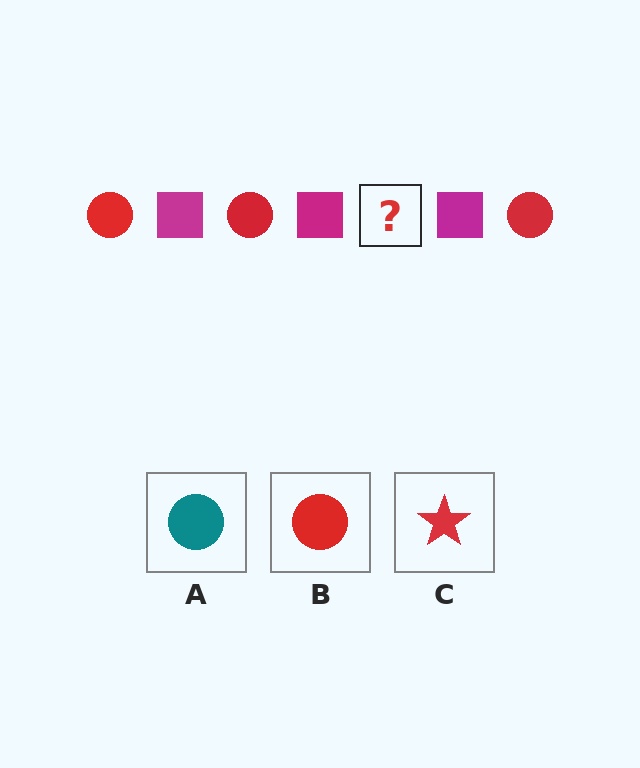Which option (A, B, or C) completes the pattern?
B.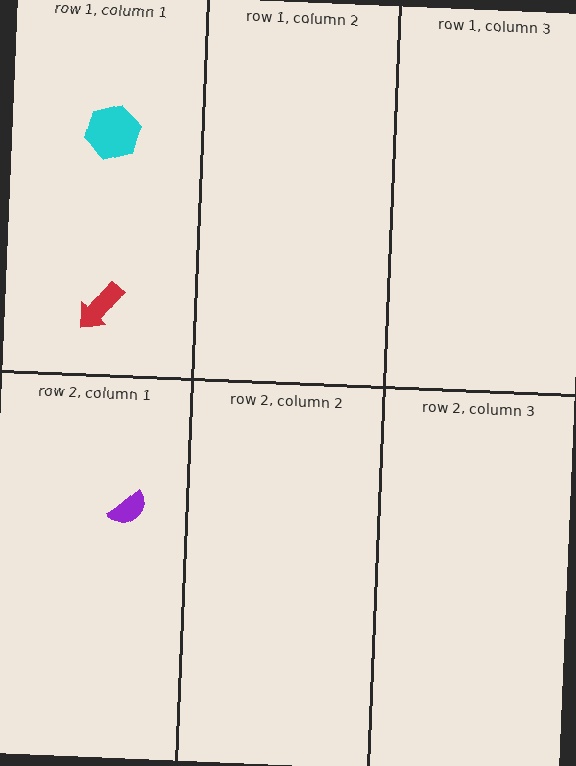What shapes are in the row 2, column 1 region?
The purple semicircle.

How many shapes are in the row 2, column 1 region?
1.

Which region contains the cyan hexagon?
The row 1, column 1 region.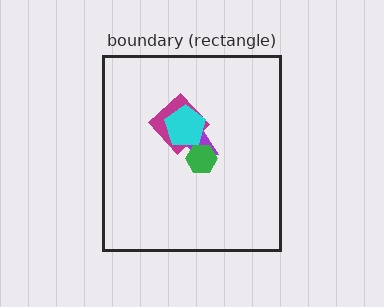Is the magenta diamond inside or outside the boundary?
Inside.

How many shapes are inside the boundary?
4 inside, 0 outside.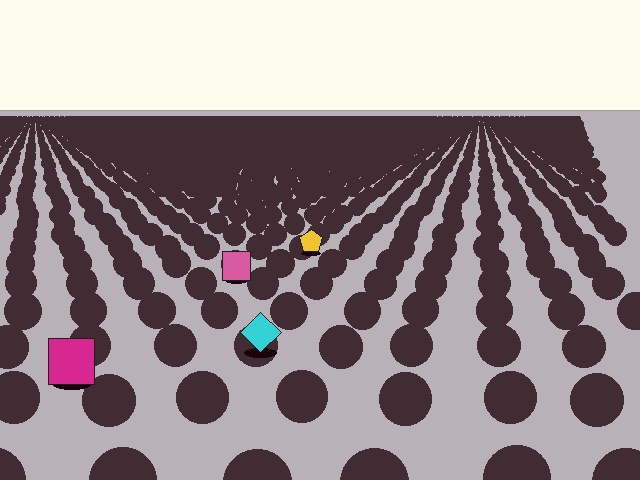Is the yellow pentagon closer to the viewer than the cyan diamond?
No. The cyan diamond is closer — you can tell from the texture gradient: the ground texture is coarser near it.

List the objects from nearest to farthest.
From nearest to farthest: the magenta square, the cyan diamond, the pink square, the yellow pentagon.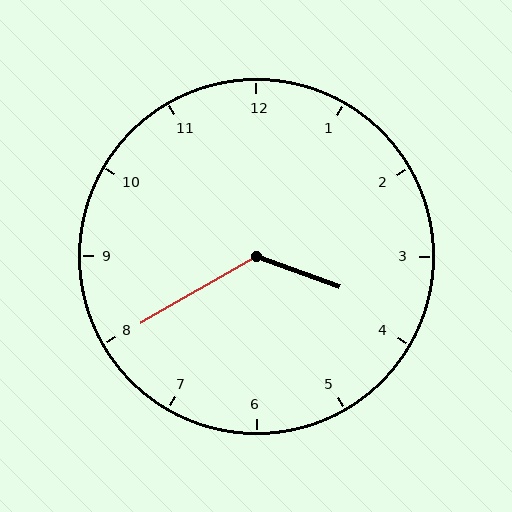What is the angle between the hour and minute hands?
Approximately 130 degrees.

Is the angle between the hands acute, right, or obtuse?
It is obtuse.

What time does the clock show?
3:40.